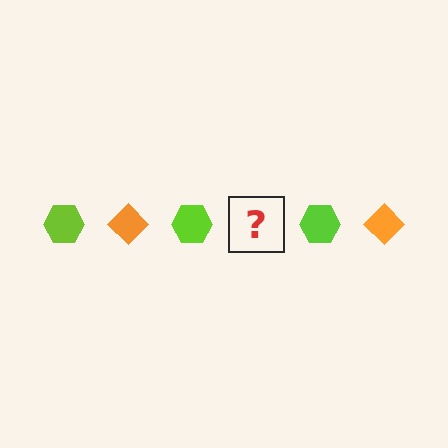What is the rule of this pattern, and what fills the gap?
The rule is that the pattern alternates between lime hexagon and orange diamond. The gap should be filled with an orange diamond.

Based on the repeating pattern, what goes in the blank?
The blank should be an orange diamond.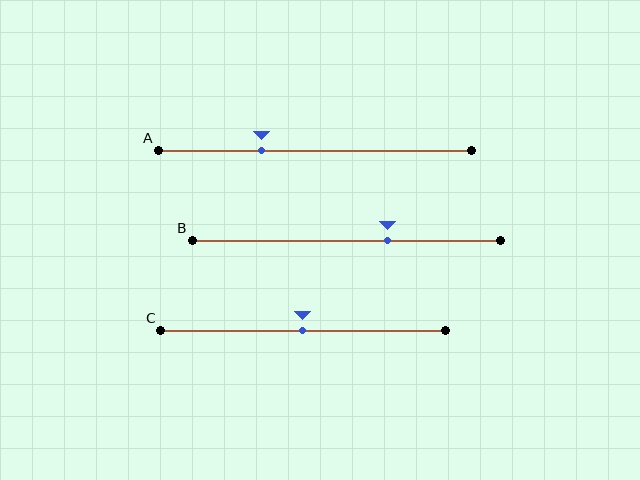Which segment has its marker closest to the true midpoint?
Segment C has its marker closest to the true midpoint.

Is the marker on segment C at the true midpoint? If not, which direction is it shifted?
Yes, the marker on segment C is at the true midpoint.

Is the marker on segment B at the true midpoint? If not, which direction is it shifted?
No, the marker on segment B is shifted to the right by about 13% of the segment length.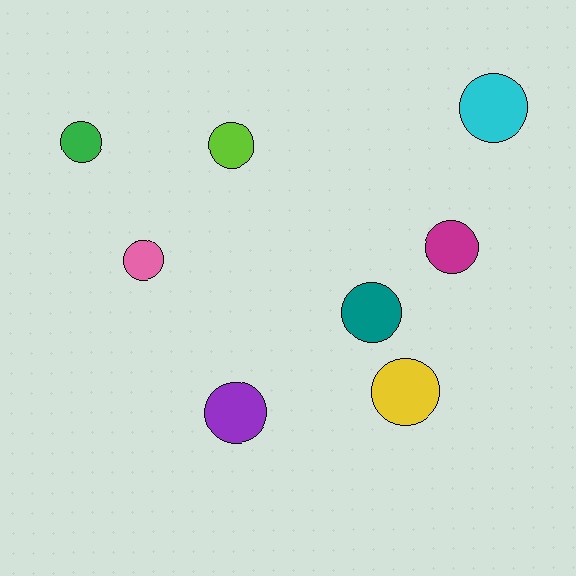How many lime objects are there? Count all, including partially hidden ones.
There is 1 lime object.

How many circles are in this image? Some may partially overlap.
There are 8 circles.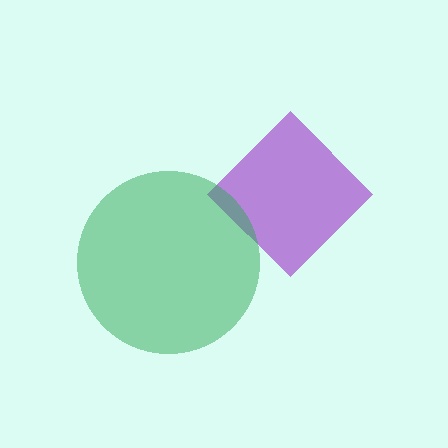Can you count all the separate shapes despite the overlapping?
Yes, there are 2 separate shapes.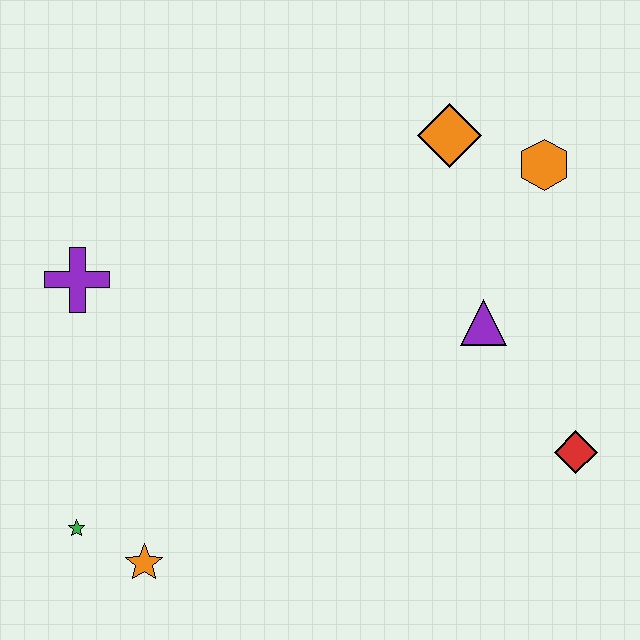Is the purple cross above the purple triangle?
Yes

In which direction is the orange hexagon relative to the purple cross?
The orange hexagon is to the right of the purple cross.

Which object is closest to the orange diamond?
The orange hexagon is closest to the orange diamond.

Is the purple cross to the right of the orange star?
No